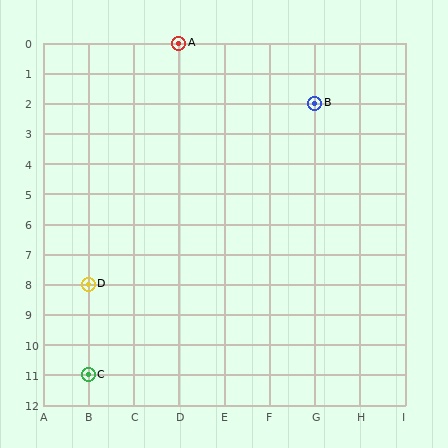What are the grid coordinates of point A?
Point A is at grid coordinates (D, 0).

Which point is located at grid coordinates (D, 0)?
Point A is at (D, 0).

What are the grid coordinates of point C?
Point C is at grid coordinates (B, 11).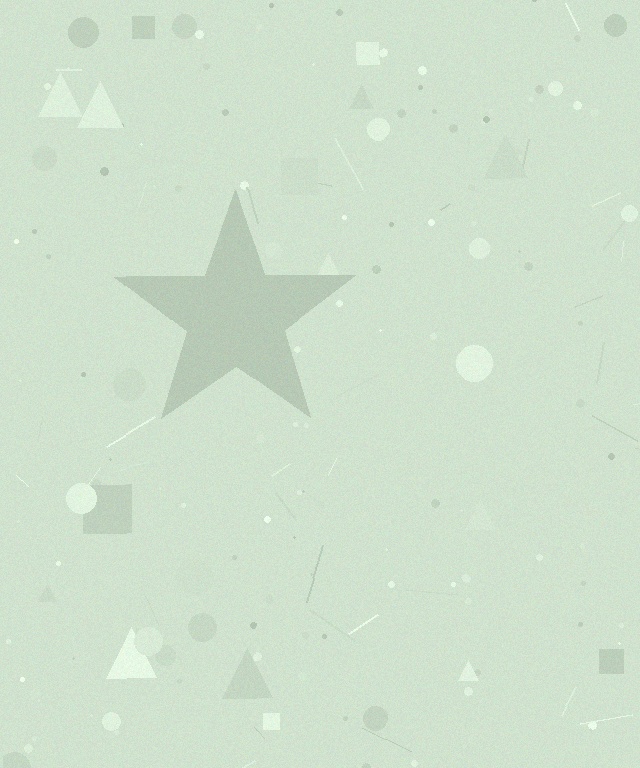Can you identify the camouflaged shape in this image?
The camouflaged shape is a star.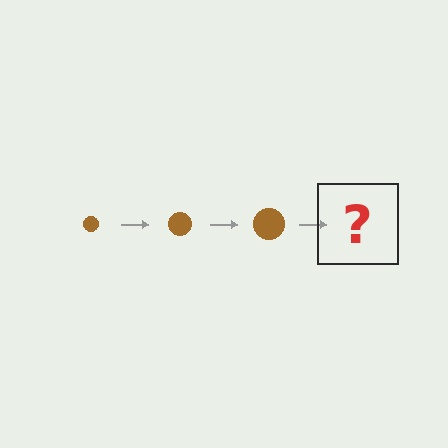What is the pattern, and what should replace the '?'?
The pattern is that the circle gets progressively larger each step. The '?' should be a brown circle, larger than the previous one.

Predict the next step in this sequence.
The next step is a brown circle, larger than the previous one.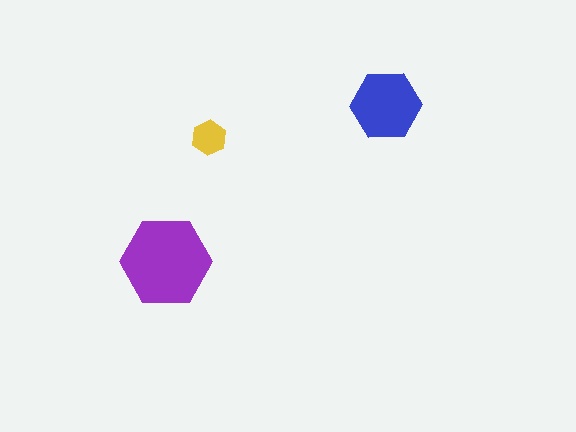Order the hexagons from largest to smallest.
the purple one, the blue one, the yellow one.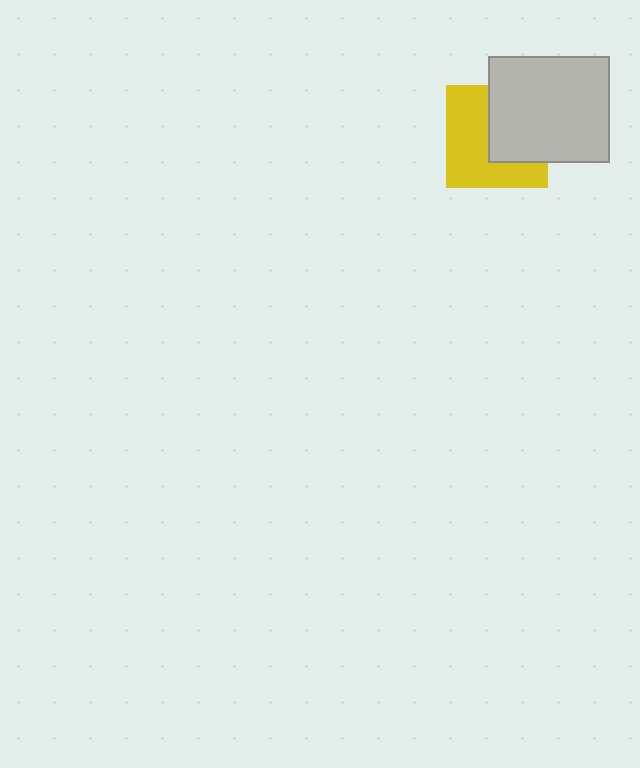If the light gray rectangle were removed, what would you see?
You would see the complete yellow square.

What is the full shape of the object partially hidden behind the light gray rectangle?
The partially hidden object is a yellow square.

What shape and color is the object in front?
The object in front is a light gray rectangle.